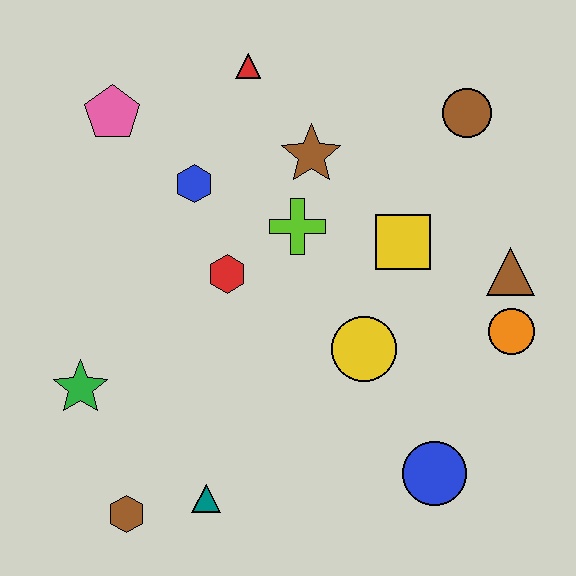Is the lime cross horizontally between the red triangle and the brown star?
Yes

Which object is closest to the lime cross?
The brown star is closest to the lime cross.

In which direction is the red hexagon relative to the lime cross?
The red hexagon is to the left of the lime cross.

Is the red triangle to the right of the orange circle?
No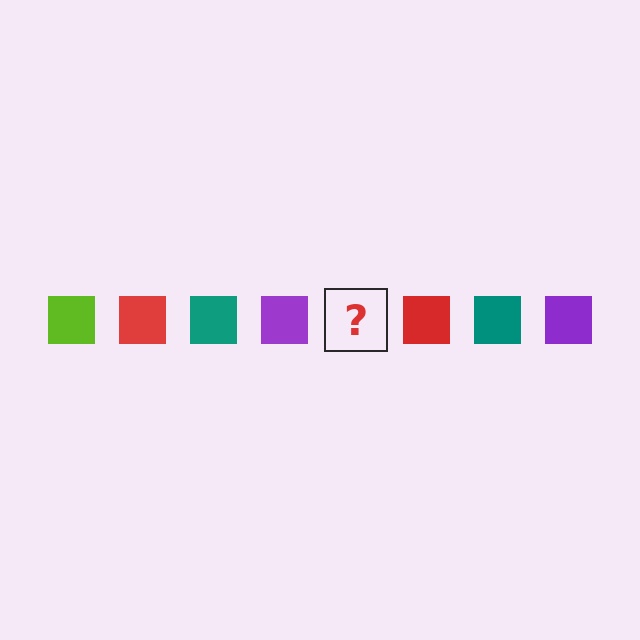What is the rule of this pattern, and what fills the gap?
The rule is that the pattern cycles through lime, red, teal, purple squares. The gap should be filled with a lime square.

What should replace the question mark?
The question mark should be replaced with a lime square.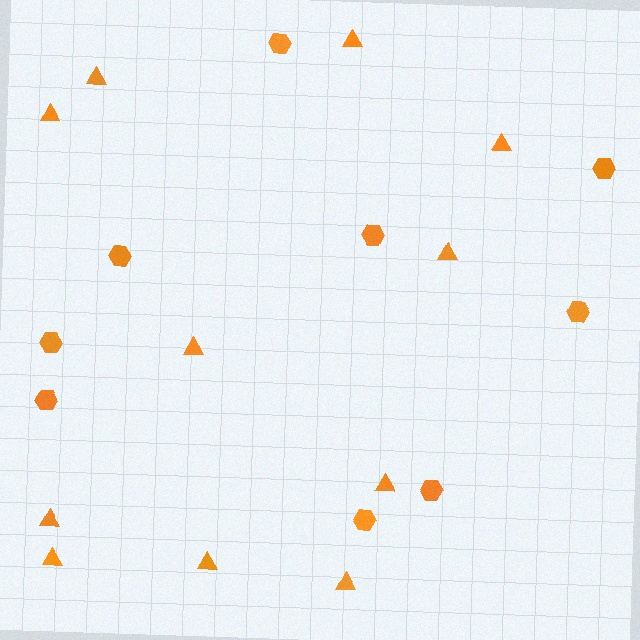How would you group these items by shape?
There are 2 groups: one group of hexagons (9) and one group of triangles (11).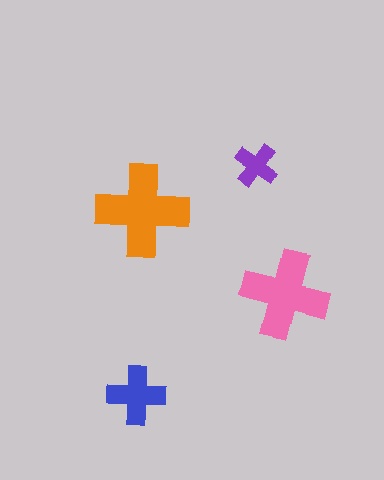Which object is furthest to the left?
The blue cross is leftmost.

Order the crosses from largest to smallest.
the orange one, the pink one, the blue one, the purple one.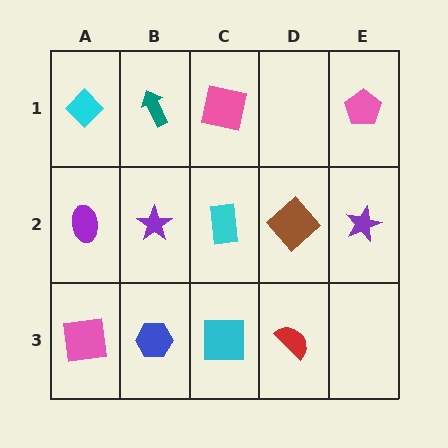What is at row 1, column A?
A cyan diamond.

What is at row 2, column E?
A purple star.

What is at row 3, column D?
A red semicircle.